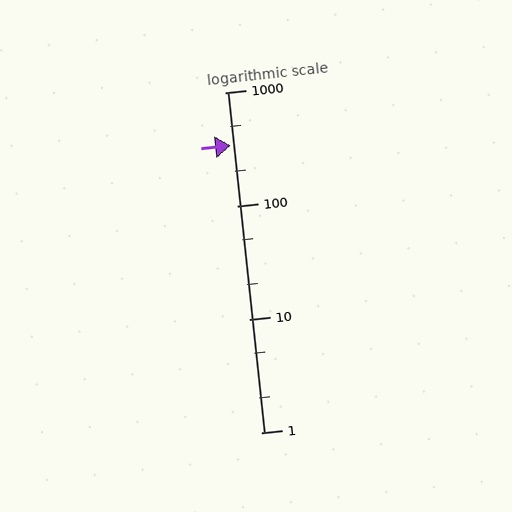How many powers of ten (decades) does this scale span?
The scale spans 3 decades, from 1 to 1000.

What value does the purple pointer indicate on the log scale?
The pointer indicates approximately 340.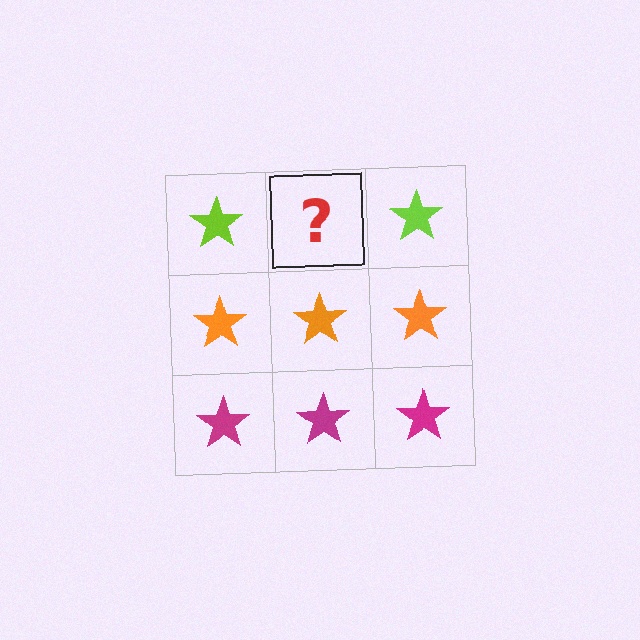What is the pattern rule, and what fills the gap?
The rule is that each row has a consistent color. The gap should be filled with a lime star.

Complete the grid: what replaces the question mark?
The question mark should be replaced with a lime star.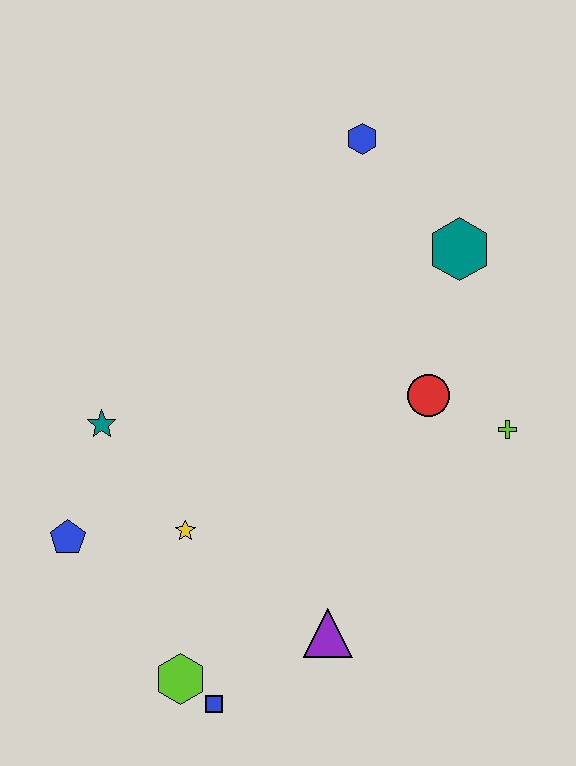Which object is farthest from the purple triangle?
The blue hexagon is farthest from the purple triangle.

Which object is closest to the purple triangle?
The blue square is closest to the purple triangle.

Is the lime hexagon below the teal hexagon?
Yes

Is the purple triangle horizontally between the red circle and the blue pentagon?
Yes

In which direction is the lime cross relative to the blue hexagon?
The lime cross is below the blue hexagon.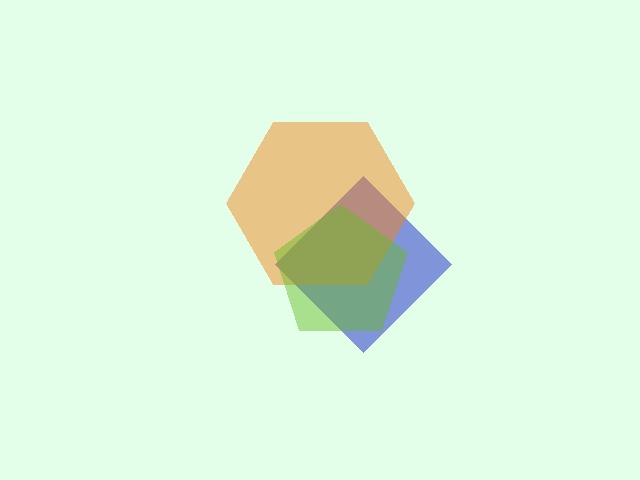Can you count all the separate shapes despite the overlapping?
Yes, there are 3 separate shapes.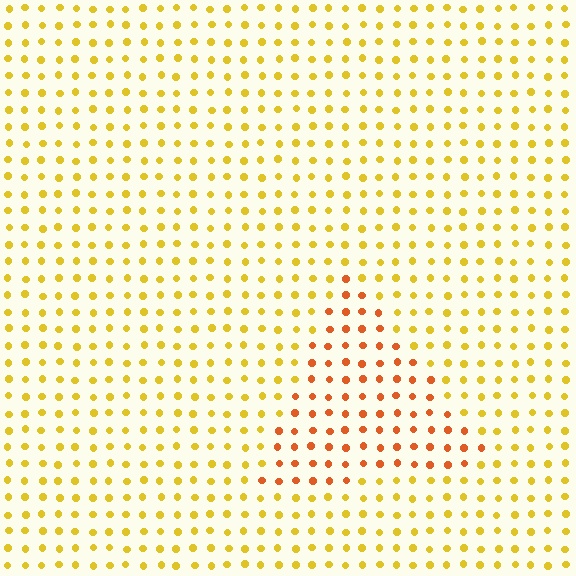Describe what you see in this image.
The image is filled with small yellow elements in a uniform arrangement. A triangle-shaped region is visible where the elements are tinted to a slightly different hue, forming a subtle color boundary.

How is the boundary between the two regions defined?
The boundary is defined purely by a slight shift in hue (about 34 degrees). Spacing, size, and orientation are identical on both sides.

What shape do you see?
I see a triangle.